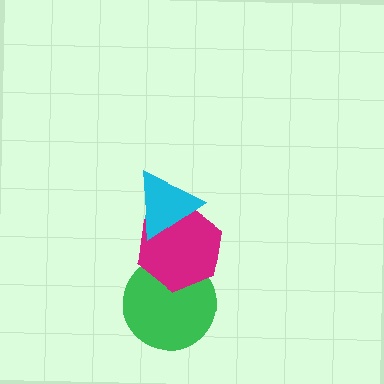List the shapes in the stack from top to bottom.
From top to bottom: the cyan triangle, the magenta hexagon, the green circle.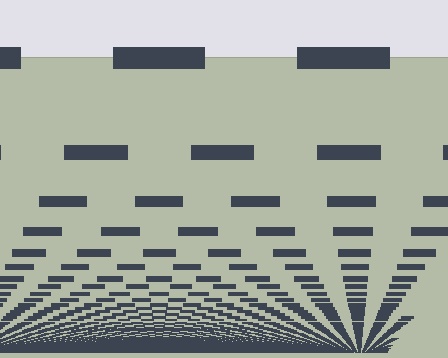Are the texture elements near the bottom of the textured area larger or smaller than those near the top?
Smaller. The gradient is inverted — elements near the bottom are smaller and denser.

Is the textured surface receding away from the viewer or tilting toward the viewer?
The surface appears to tilt toward the viewer. Texture elements get larger and sparser toward the top.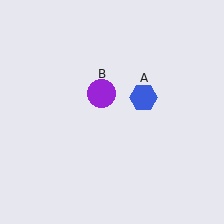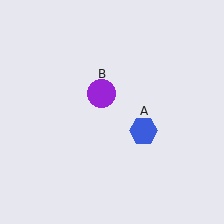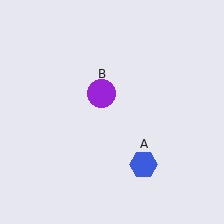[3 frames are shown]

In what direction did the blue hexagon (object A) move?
The blue hexagon (object A) moved down.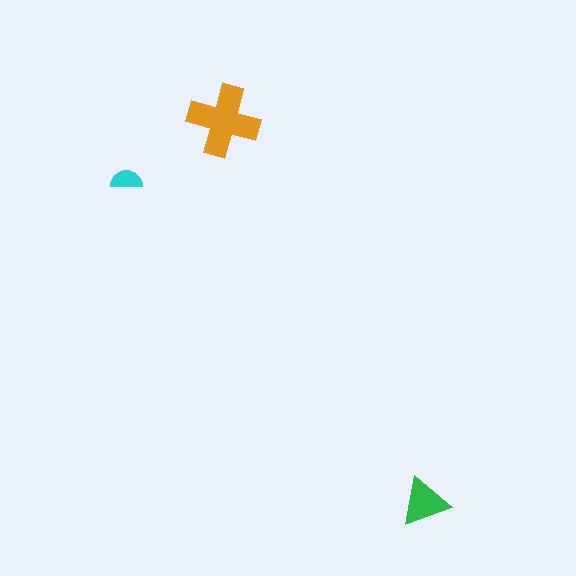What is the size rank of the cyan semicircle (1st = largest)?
3rd.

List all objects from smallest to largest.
The cyan semicircle, the green triangle, the orange cross.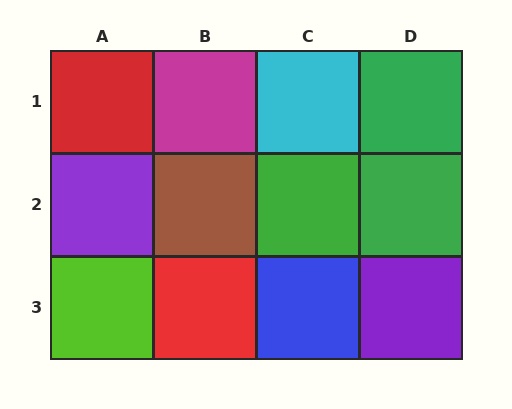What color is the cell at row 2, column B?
Brown.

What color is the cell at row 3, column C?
Blue.